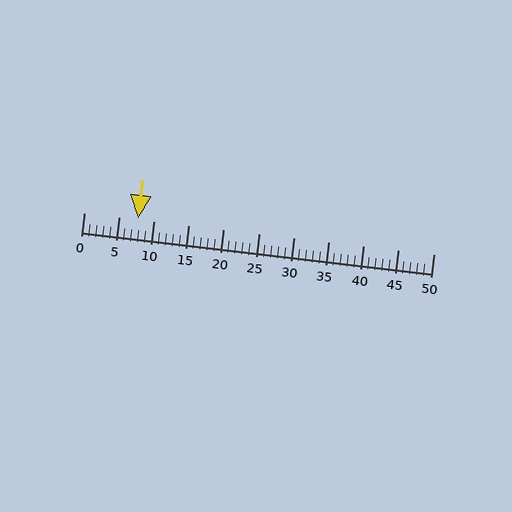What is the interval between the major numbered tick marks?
The major tick marks are spaced 5 units apart.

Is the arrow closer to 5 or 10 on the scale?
The arrow is closer to 10.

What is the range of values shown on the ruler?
The ruler shows values from 0 to 50.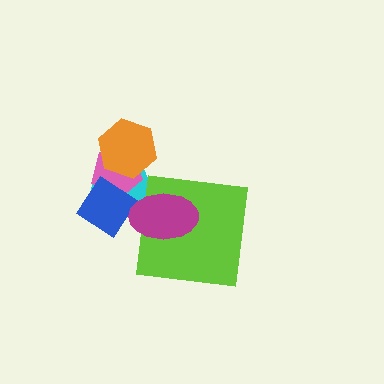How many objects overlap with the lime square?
1 object overlaps with the lime square.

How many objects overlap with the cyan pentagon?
4 objects overlap with the cyan pentagon.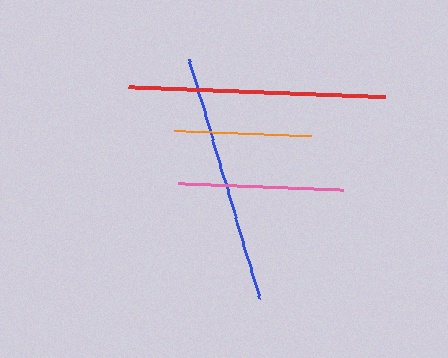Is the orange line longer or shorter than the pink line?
The pink line is longer than the orange line.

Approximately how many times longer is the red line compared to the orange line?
The red line is approximately 1.9 times the length of the orange line.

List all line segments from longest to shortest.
From longest to shortest: red, blue, pink, orange.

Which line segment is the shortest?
The orange line is the shortest at approximately 137 pixels.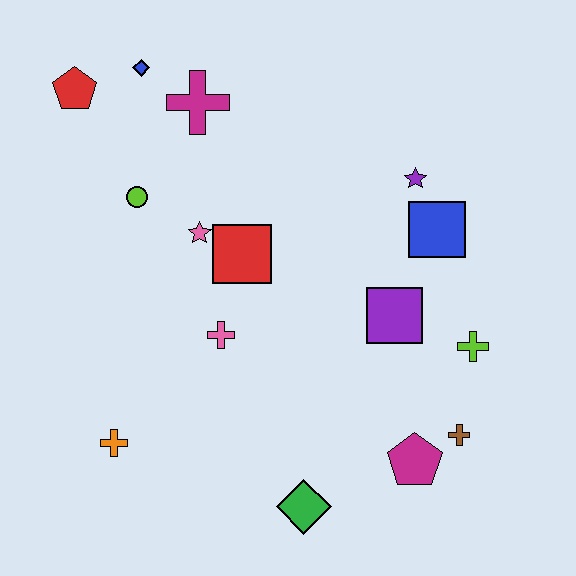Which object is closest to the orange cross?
The pink cross is closest to the orange cross.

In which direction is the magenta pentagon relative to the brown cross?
The magenta pentagon is to the left of the brown cross.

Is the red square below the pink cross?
No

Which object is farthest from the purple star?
The orange cross is farthest from the purple star.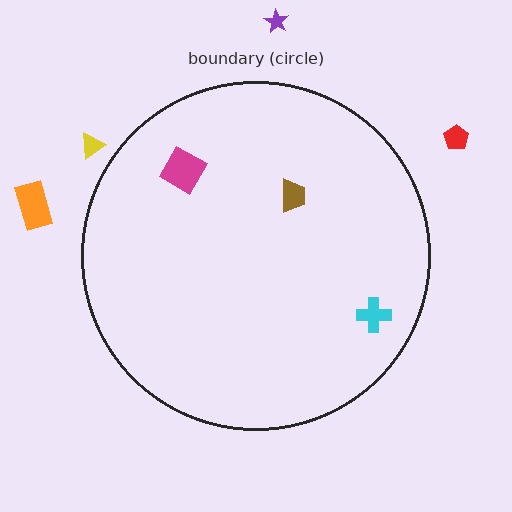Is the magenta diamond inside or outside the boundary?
Inside.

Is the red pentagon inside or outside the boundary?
Outside.